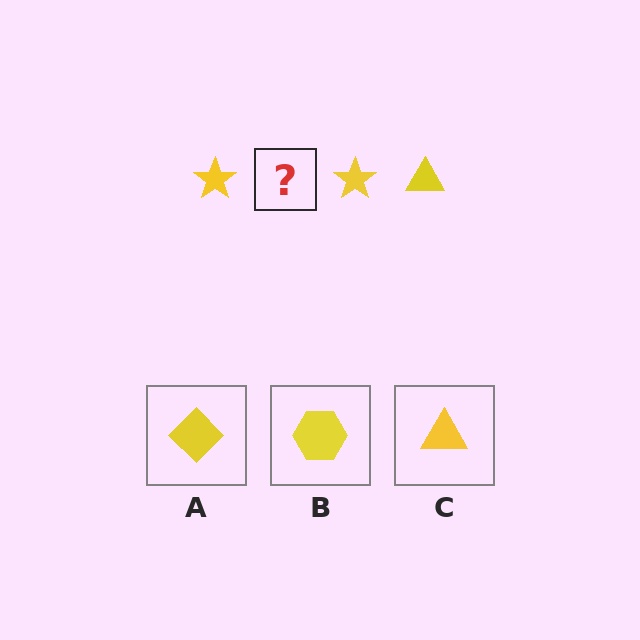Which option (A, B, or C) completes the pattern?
C.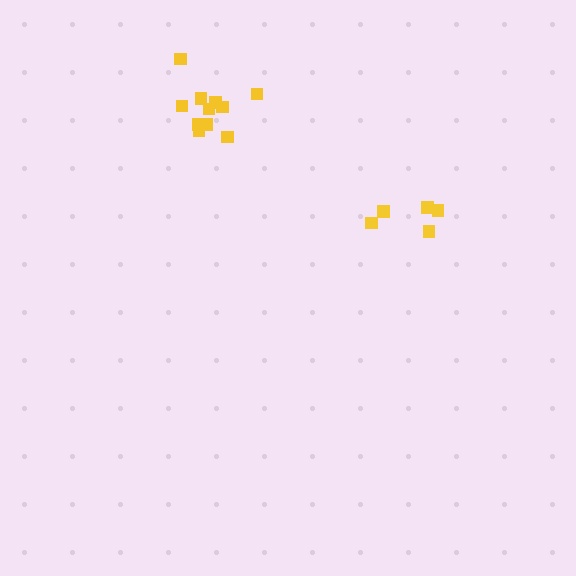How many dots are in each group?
Group 1: 5 dots, Group 2: 11 dots (16 total).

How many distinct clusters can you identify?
There are 2 distinct clusters.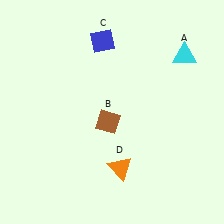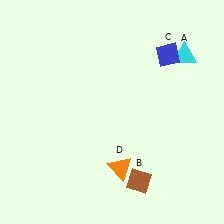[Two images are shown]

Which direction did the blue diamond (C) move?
The blue diamond (C) moved right.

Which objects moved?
The objects that moved are: the brown diamond (B), the blue diamond (C).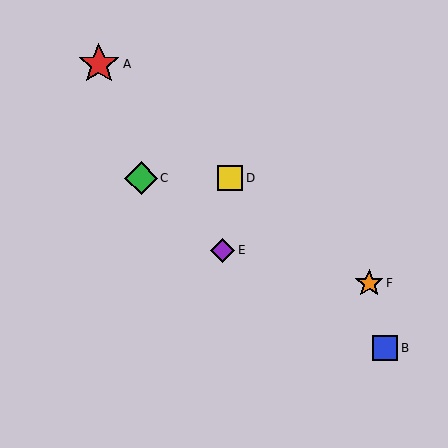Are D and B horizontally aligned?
No, D is at y≈178 and B is at y≈348.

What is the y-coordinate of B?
Object B is at y≈348.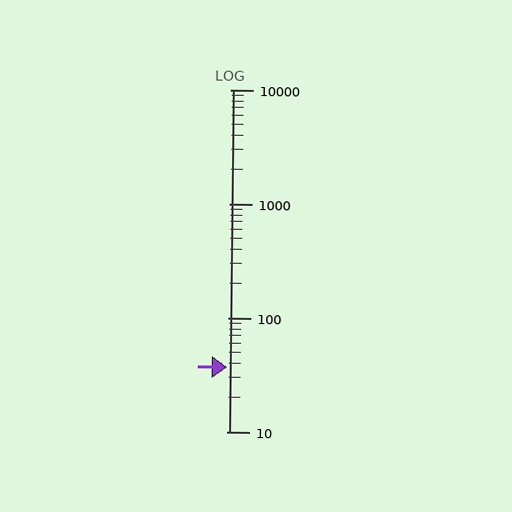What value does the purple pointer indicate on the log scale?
The pointer indicates approximately 37.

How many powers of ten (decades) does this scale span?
The scale spans 3 decades, from 10 to 10000.